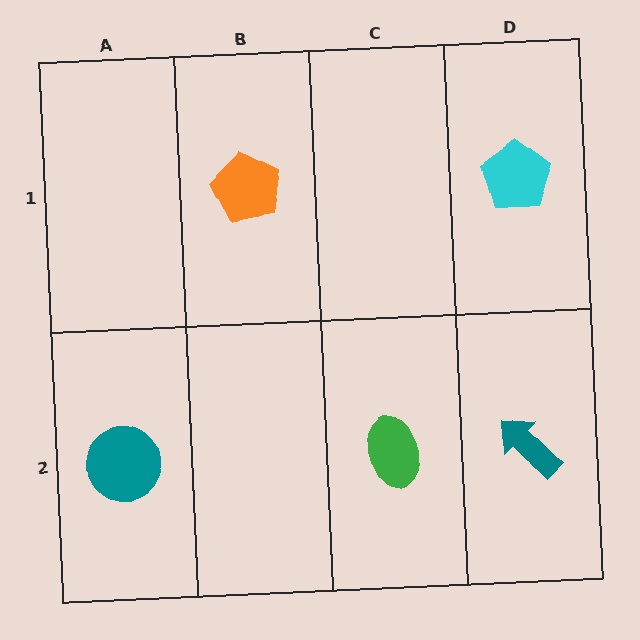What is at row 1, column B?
An orange pentagon.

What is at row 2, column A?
A teal circle.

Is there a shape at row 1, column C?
No, that cell is empty.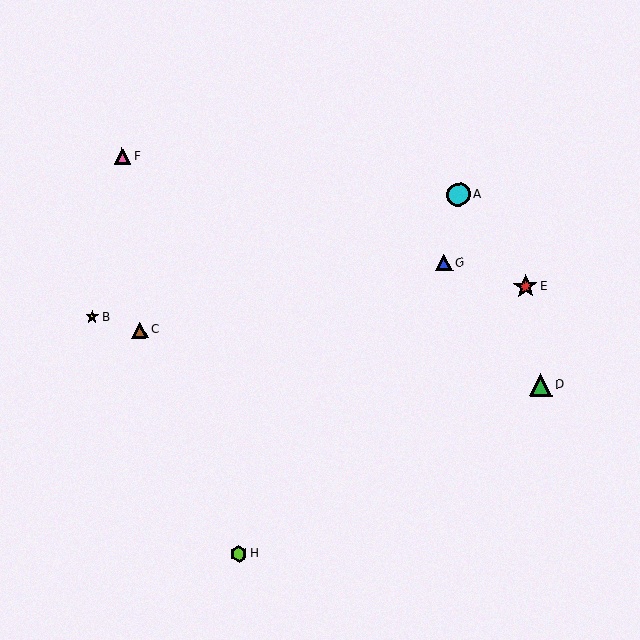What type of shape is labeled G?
Shape G is a blue triangle.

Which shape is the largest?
The red star (labeled E) is the largest.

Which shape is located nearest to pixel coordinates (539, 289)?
The red star (labeled E) at (525, 287) is nearest to that location.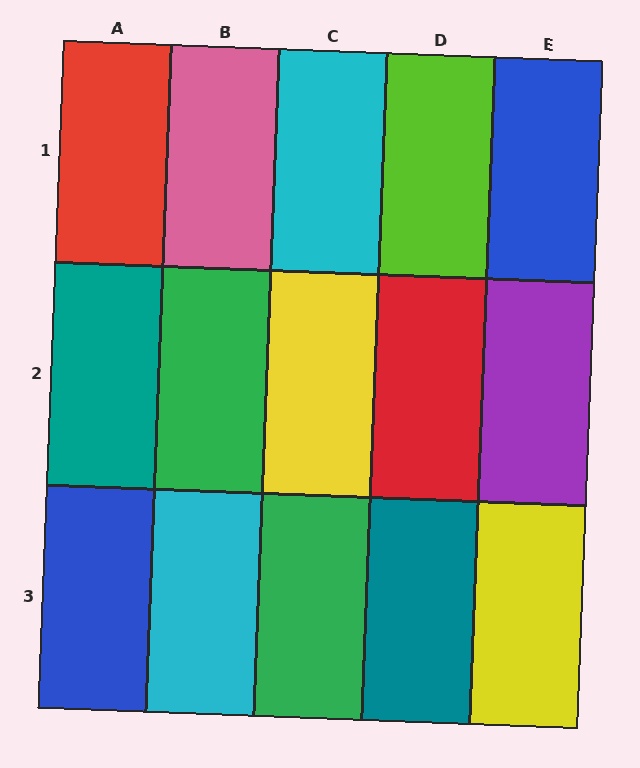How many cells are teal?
2 cells are teal.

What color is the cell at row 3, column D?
Teal.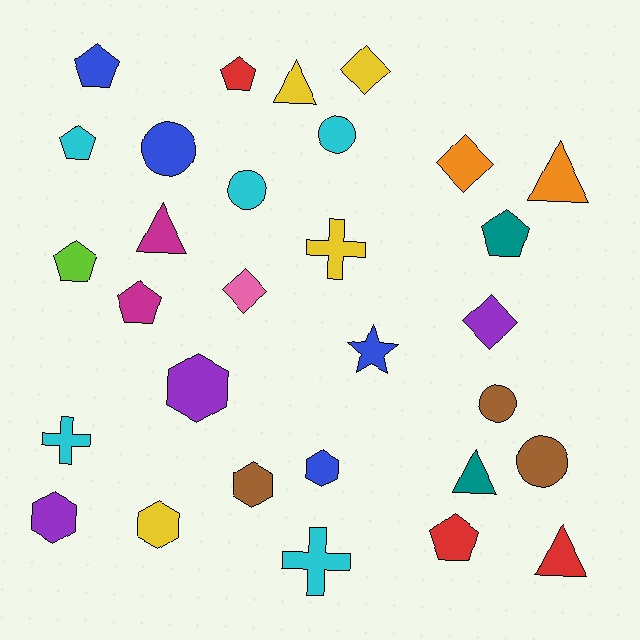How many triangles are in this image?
There are 5 triangles.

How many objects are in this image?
There are 30 objects.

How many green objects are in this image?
There are no green objects.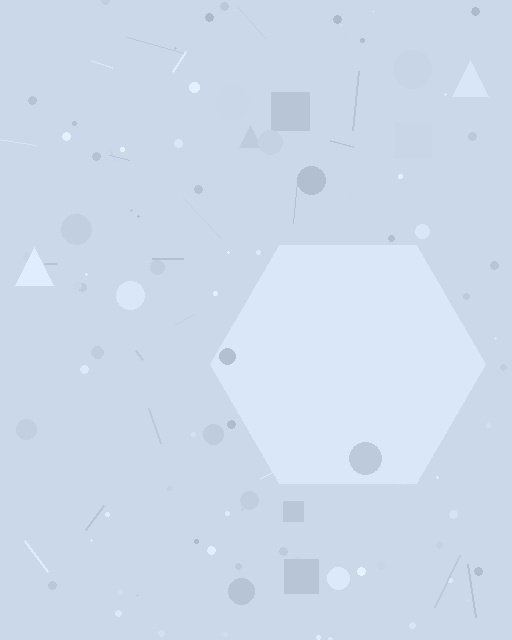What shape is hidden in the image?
A hexagon is hidden in the image.